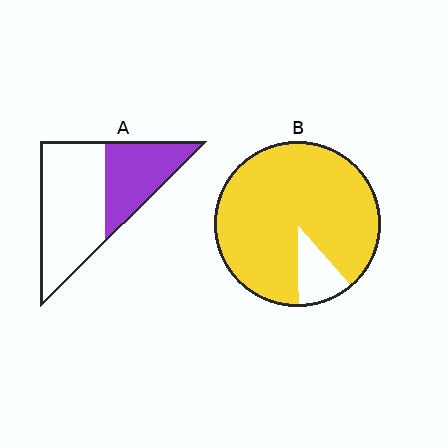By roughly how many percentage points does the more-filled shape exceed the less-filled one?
By roughly 50 percentage points (B over A).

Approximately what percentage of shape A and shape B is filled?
A is approximately 40% and B is approximately 90%.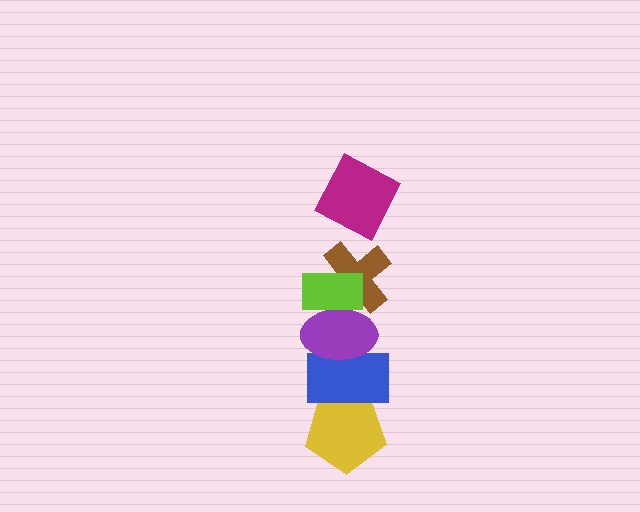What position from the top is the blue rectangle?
The blue rectangle is 5th from the top.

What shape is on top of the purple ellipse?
The brown cross is on top of the purple ellipse.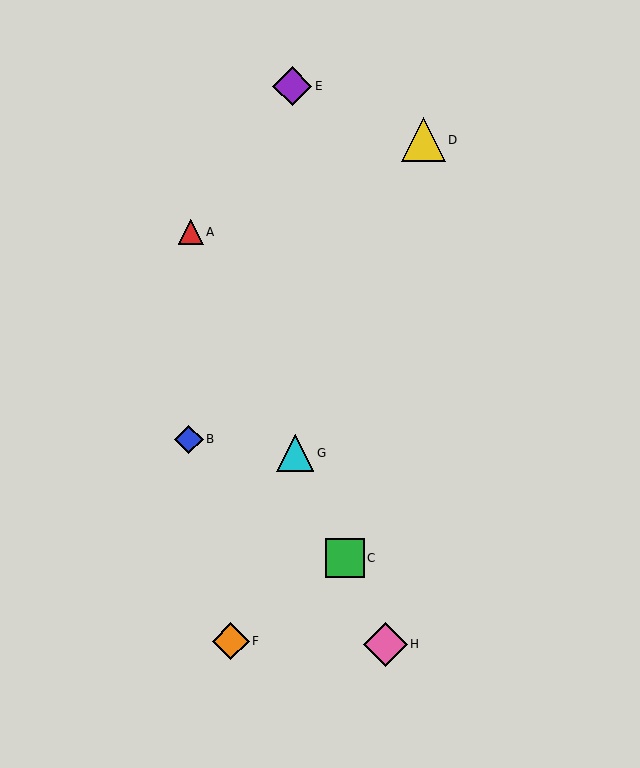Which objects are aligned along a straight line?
Objects A, C, G, H are aligned along a straight line.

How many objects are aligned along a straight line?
4 objects (A, C, G, H) are aligned along a straight line.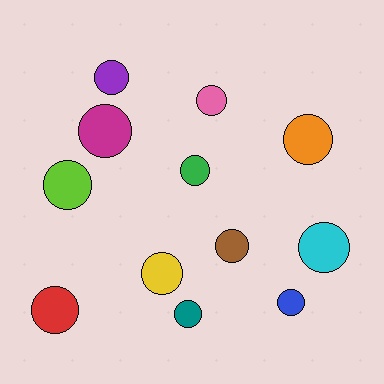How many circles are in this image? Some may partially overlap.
There are 12 circles.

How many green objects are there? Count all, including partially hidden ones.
There is 1 green object.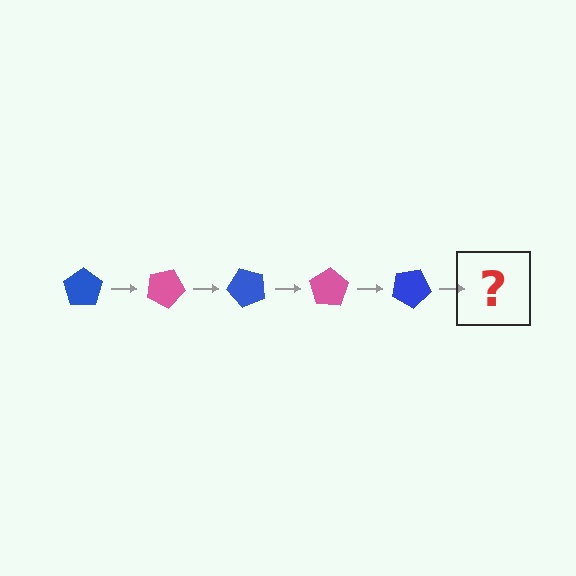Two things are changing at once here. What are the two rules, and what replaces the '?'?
The two rules are that it rotates 25 degrees each step and the color cycles through blue and pink. The '?' should be a pink pentagon, rotated 125 degrees from the start.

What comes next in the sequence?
The next element should be a pink pentagon, rotated 125 degrees from the start.